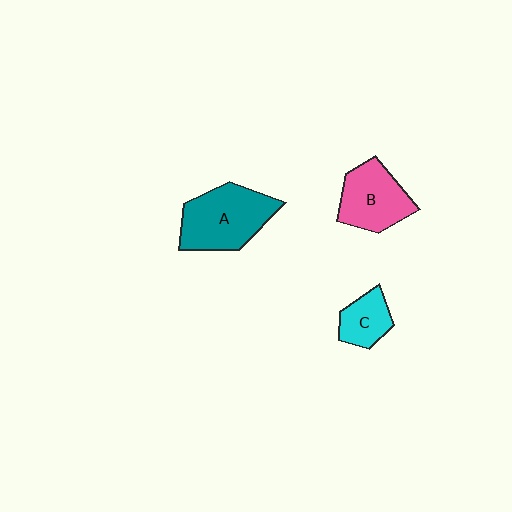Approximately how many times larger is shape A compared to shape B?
Approximately 1.3 times.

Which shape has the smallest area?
Shape C (cyan).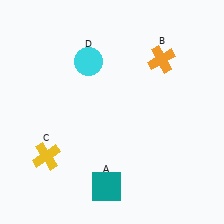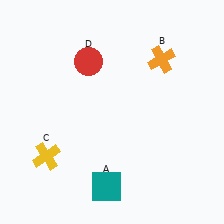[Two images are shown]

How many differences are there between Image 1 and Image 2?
There is 1 difference between the two images.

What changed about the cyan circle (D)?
In Image 1, D is cyan. In Image 2, it changed to red.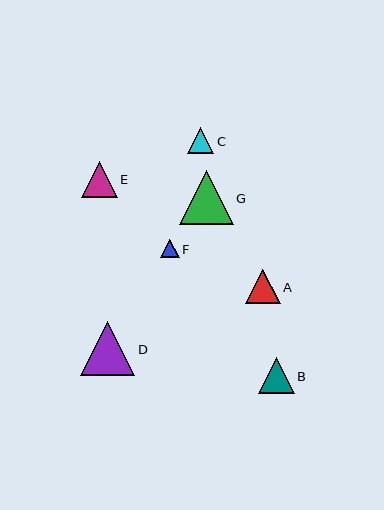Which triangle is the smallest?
Triangle F is the smallest with a size of approximately 18 pixels.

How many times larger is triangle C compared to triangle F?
Triangle C is approximately 1.4 times the size of triangle F.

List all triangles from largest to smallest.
From largest to smallest: D, G, B, E, A, C, F.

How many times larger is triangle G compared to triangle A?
Triangle G is approximately 1.6 times the size of triangle A.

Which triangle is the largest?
Triangle D is the largest with a size of approximately 55 pixels.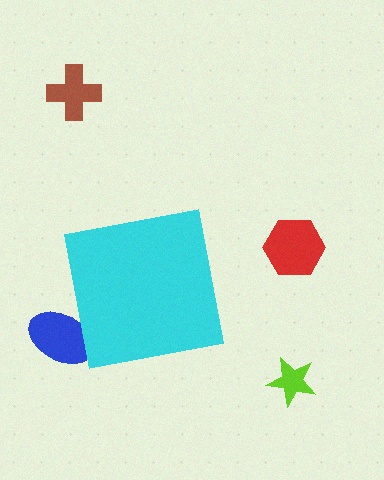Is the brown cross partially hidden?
No, the brown cross is fully visible.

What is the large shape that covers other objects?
A cyan square.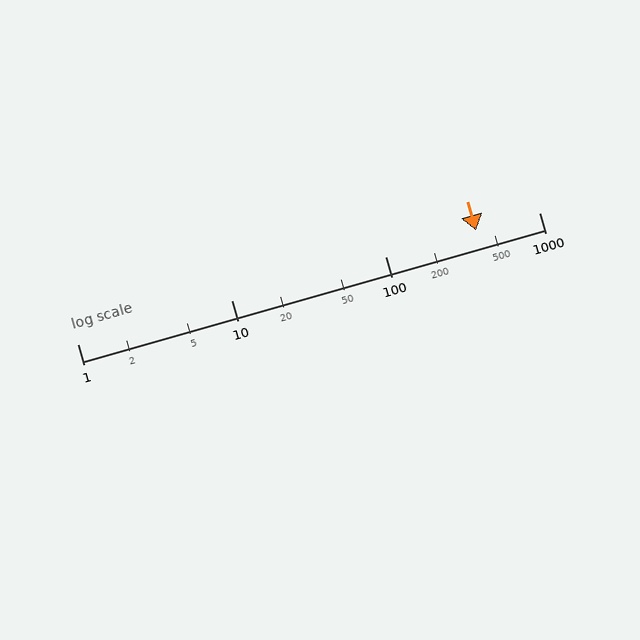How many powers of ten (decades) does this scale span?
The scale spans 3 decades, from 1 to 1000.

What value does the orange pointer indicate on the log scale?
The pointer indicates approximately 390.